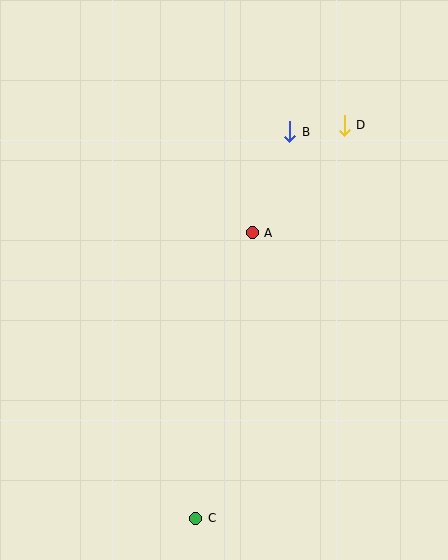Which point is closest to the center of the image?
Point A at (252, 233) is closest to the center.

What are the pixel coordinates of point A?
Point A is at (252, 233).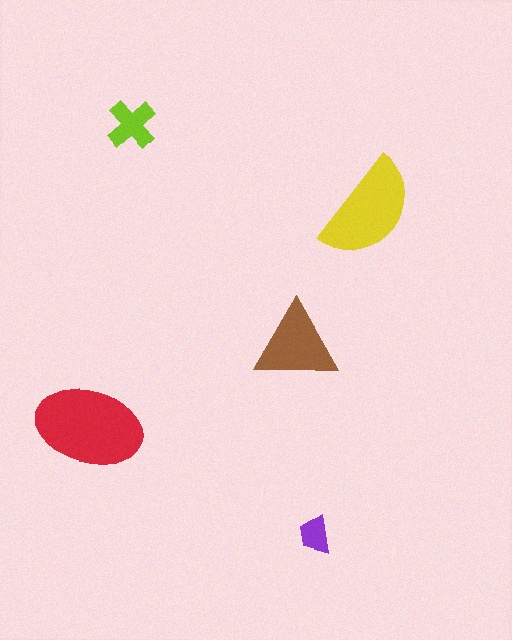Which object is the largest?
The red ellipse.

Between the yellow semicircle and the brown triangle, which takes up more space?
The yellow semicircle.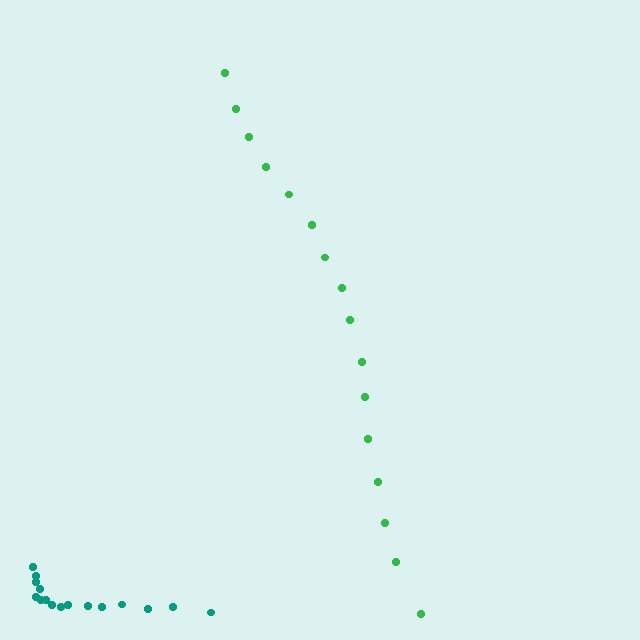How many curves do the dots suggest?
There are 2 distinct paths.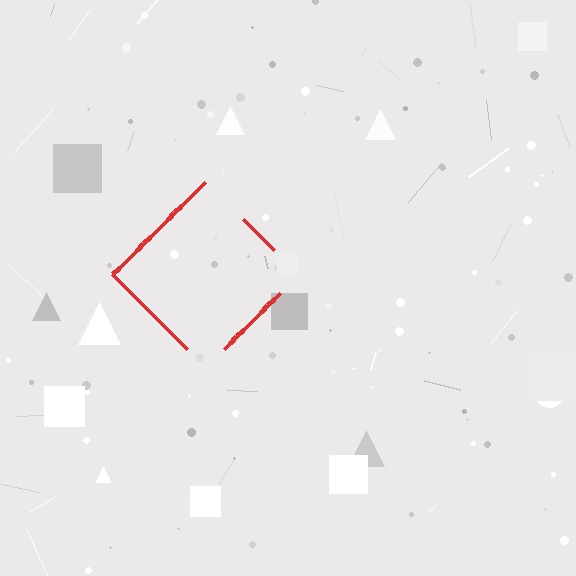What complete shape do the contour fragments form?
The contour fragments form a diamond.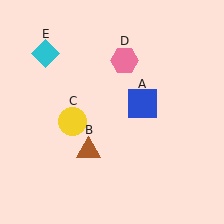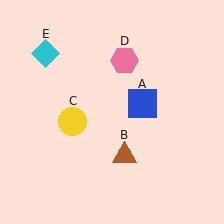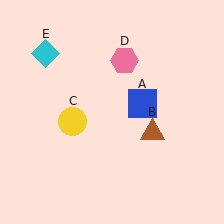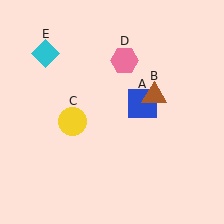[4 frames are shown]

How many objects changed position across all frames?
1 object changed position: brown triangle (object B).